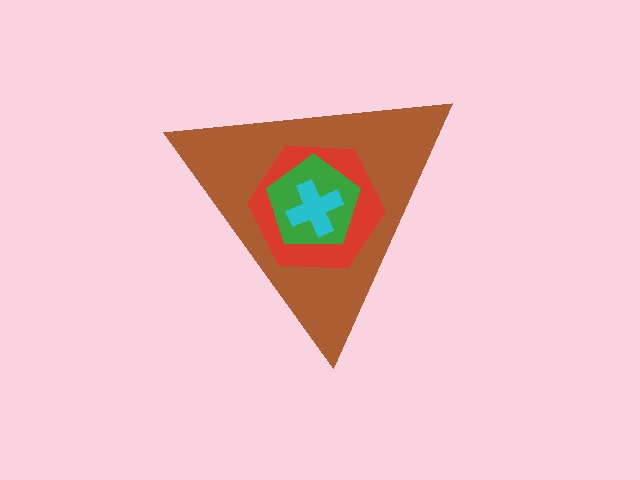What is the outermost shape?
The brown triangle.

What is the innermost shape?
The cyan cross.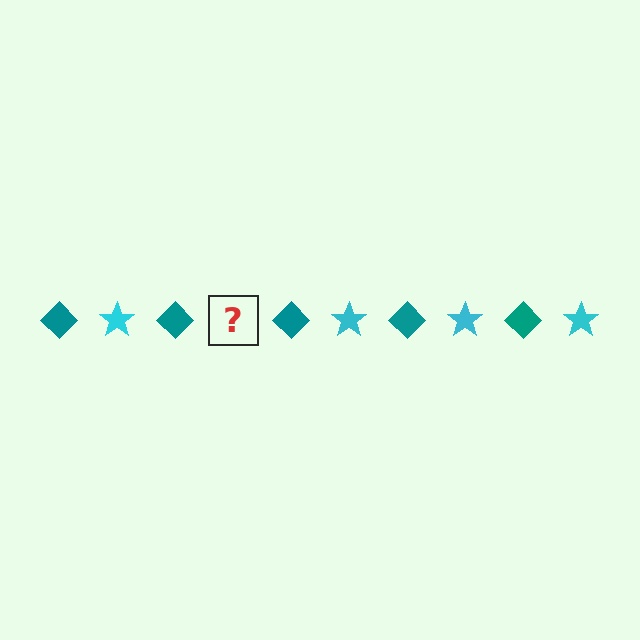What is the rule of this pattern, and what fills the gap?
The rule is that the pattern alternates between teal diamond and cyan star. The gap should be filled with a cyan star.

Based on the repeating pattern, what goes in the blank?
The blank should be a cyan star.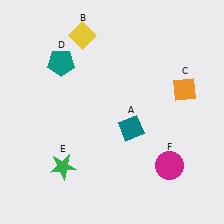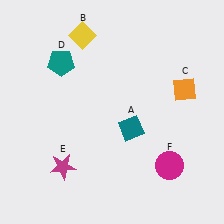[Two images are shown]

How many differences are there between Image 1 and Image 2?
There is 1 difference between the two images.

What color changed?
The star (E) changed from green in Image 1 to magenta in Image 2.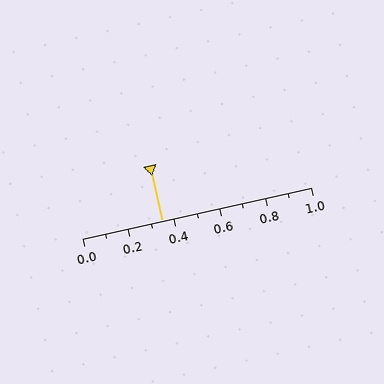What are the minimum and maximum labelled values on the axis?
The axis runs from 0.0 to 1.0.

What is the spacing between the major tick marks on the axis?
The major ticks are spaced 0.2 apart.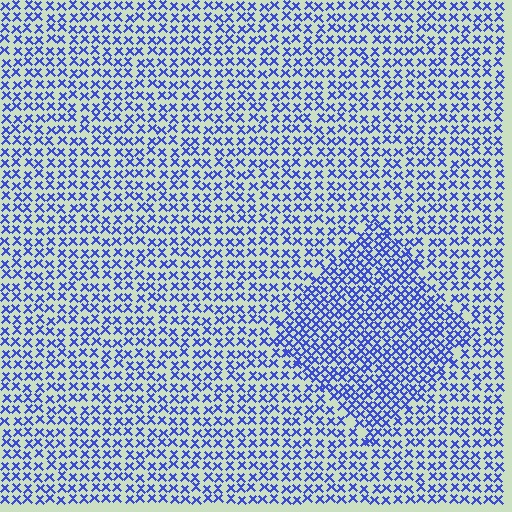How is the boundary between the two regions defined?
The boundary is defined by a change in element density (approximately 1.6x ratio). All elements are the same color, size, and shape.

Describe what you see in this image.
The image contains small blue elements arranged at two different densities. A diamond-shaped region is visible where the elements are more densely packed than the surrounding area.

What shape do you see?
I see a diamond.